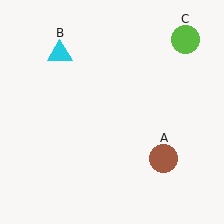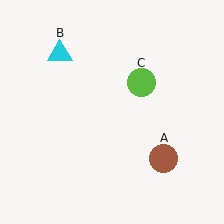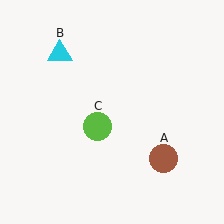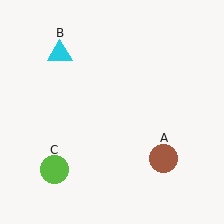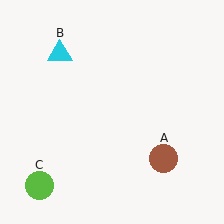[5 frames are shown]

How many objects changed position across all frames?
1 object changed position: lime circle (object C).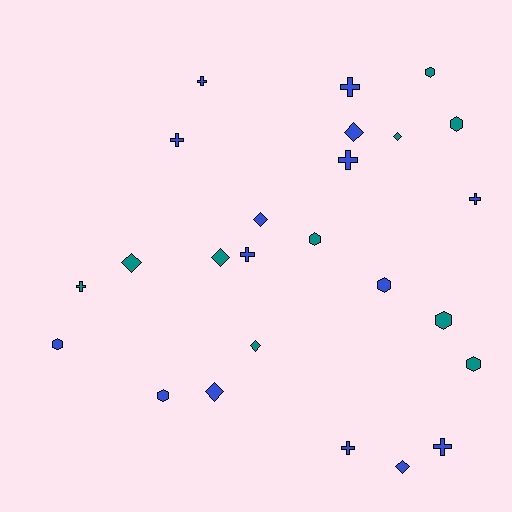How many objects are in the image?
There are 25 objects.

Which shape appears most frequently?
Cross, with 9 objects.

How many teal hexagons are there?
There are 5 teal hexagons.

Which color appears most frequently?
Blue, with 15 objects.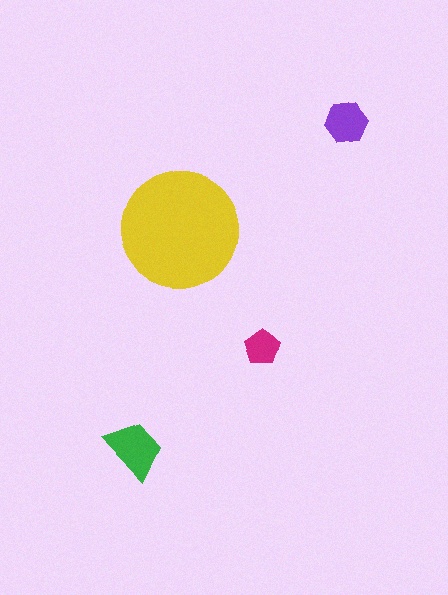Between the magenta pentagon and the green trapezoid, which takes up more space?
The green trapezoid.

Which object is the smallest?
The magenta pentagon.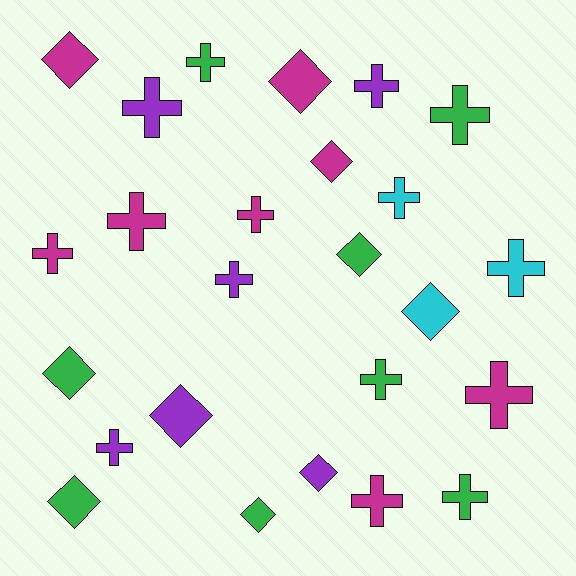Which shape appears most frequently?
Cross, with 15 objects.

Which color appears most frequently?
Magenta, with 8 objects.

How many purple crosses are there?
There are 4 purple crosses.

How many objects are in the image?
There are 25 objects.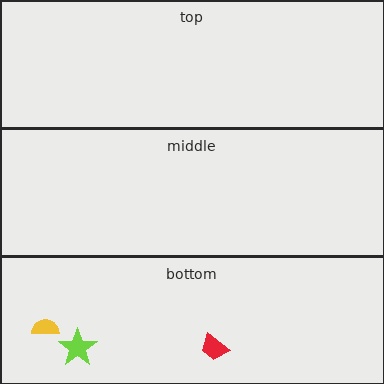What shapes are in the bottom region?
The lime star, the yellow semicircle, the red trapezoid.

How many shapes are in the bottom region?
3.